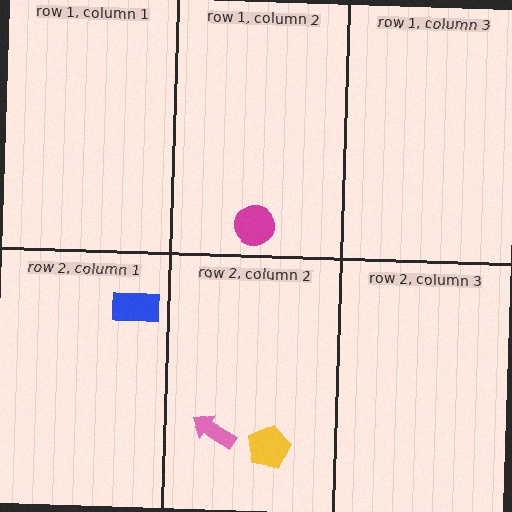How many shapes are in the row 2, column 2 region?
2.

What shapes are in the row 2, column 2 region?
The pink arrow, the yellow pentagon.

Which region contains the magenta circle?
The row 1, column 2 region.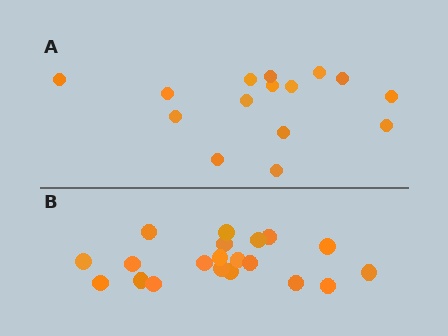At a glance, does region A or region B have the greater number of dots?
Region B (the bottom region) has more dots.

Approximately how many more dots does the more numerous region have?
Region B has about 5 more dots than region A.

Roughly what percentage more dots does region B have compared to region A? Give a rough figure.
About 35% more.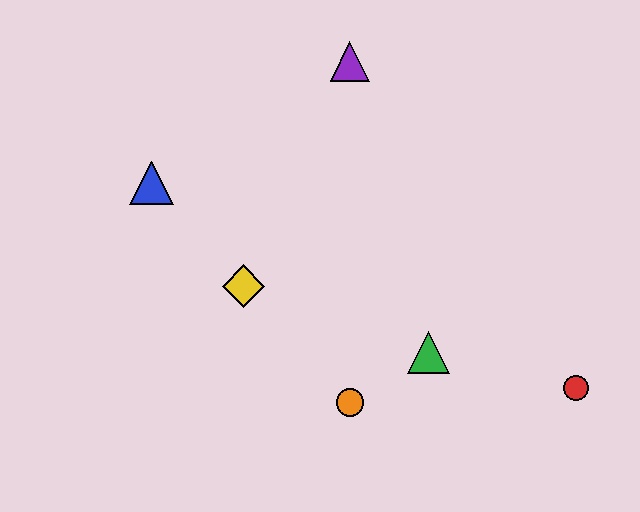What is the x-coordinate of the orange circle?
The orange circle is at x≈350.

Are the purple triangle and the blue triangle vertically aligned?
No, the purple triangle is at x≈350 and the blue triangle is at x≈152.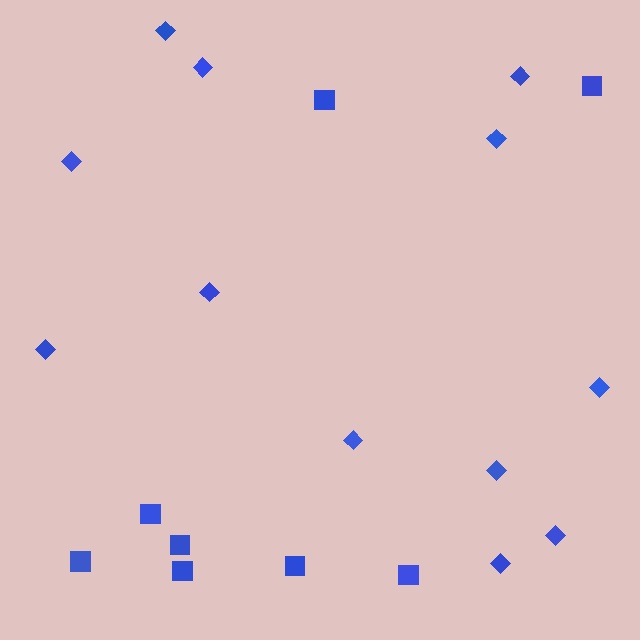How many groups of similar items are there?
There are 2 groups: one group of diamonds (12) and one group of squares (8).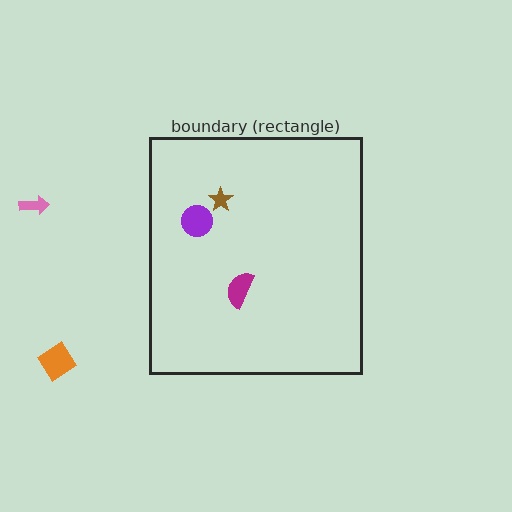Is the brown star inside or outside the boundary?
Inside.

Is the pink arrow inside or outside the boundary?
Outside.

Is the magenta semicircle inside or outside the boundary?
Inside.